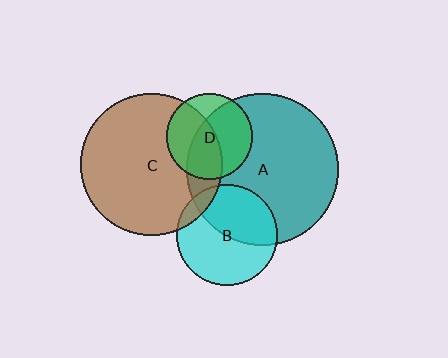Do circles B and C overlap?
Yes.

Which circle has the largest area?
Circle A (teal).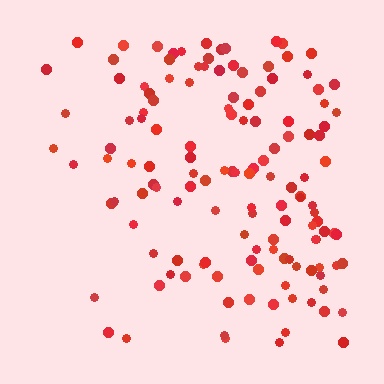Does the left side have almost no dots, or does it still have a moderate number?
Still a moderate number, just noticeably fewer than the right.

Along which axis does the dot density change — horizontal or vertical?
Horizontal.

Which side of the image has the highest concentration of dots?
The right.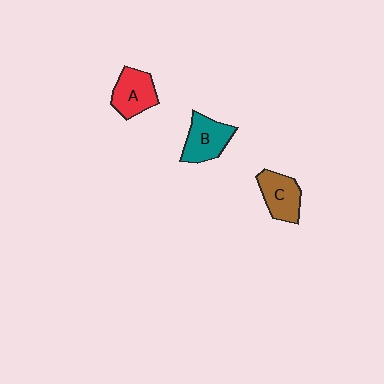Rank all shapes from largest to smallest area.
From largest to smallest: B (teal), A (red), C (brown).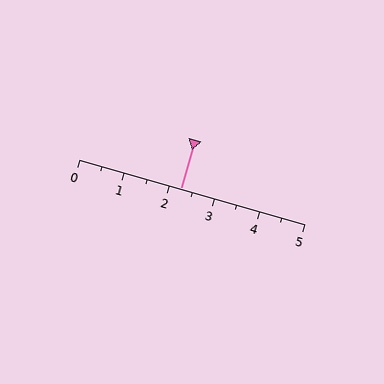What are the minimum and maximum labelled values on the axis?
The axis runs from 0 to 5.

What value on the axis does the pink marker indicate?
The marker indicates approximately 2.2.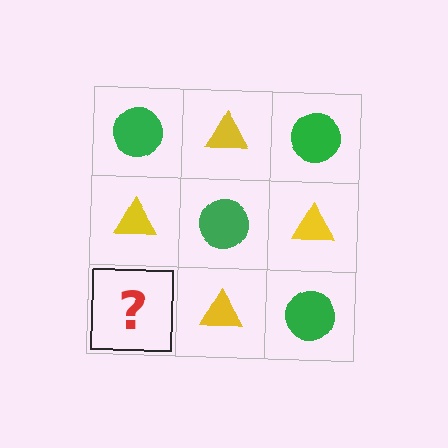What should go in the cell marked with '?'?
The missing cell should contain a green circle.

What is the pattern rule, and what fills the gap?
The rule is that it alternates green circle and yellow triangle in a checkerboard pattern. The gap should be filled with a green circle.